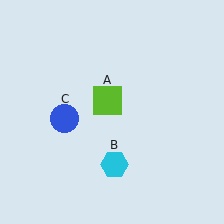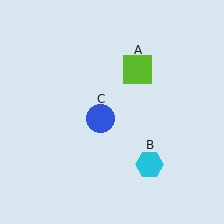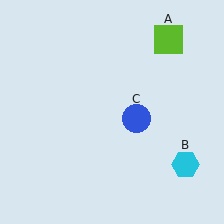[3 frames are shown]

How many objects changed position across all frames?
3 objects changed position: lime square (object A), cyan hexagon (object B), blue circle (object C).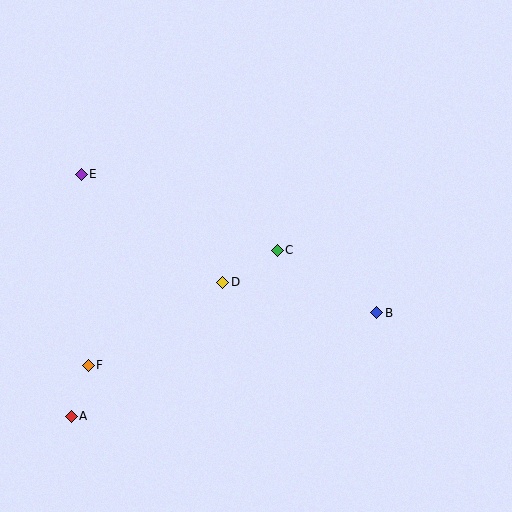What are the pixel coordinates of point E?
Point E is at (81, 174).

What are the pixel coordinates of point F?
Point F is at (88, 365).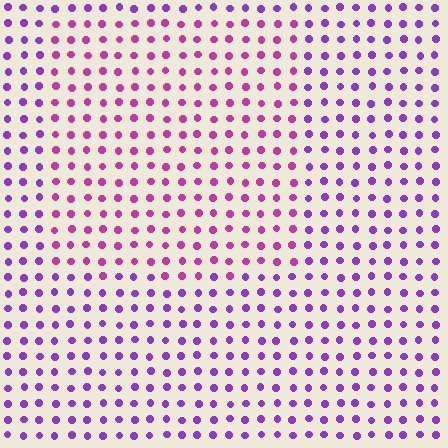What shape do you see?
I see a rectangle.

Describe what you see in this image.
The image is filled with small purple elements in a uniform arrangement. A rectangle-shaped region is visible where the elements are tinted to a slightly different hue, forming a subtle color boundary.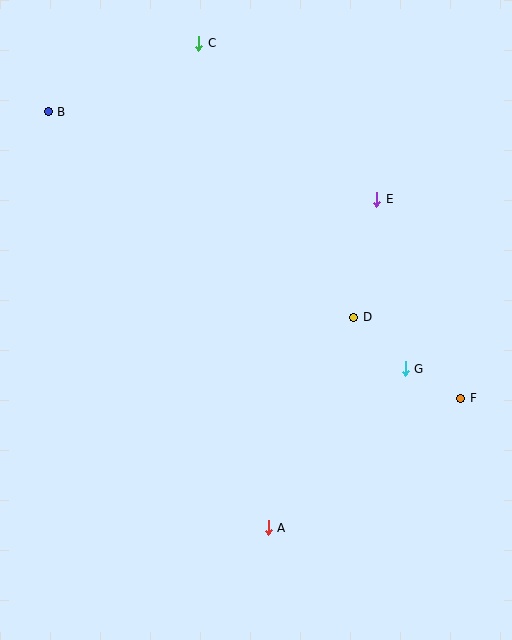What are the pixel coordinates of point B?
Point B is at (48, 112).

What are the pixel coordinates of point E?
Point E is at (377, 199).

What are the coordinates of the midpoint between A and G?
The midpoint between A and G is at (337, 448).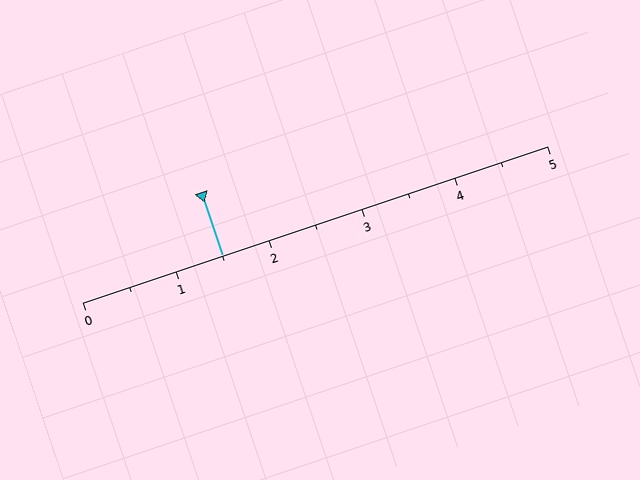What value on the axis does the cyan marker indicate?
The marker indicates approximately 1.5.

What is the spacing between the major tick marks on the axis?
The major ticks are spaced 1 apart.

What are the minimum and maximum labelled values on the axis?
The axis runs from 0 to 5.